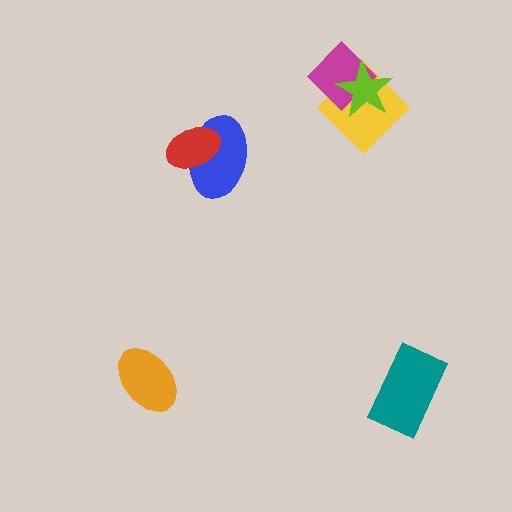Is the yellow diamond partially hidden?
Yes, it is partially covered by another shape.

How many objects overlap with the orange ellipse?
0 objects overlap with the orange ellipse.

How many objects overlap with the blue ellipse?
1 object overlaps with the blue ellipse.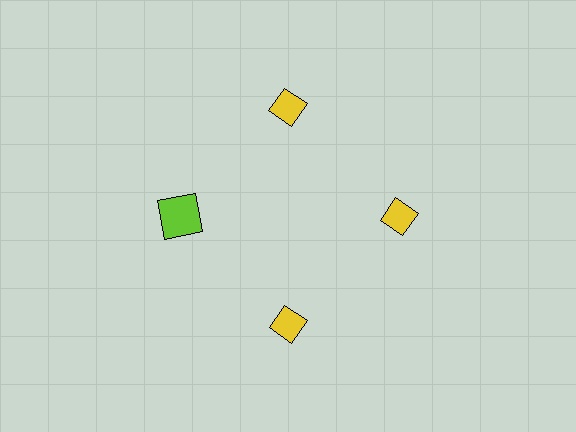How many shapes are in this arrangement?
There are 4 shapes arranged in a ring pattern.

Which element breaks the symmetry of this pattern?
The lime square at roughly the 9 o'clock position breaks the symmetry. All other shapes are yellow diamonds.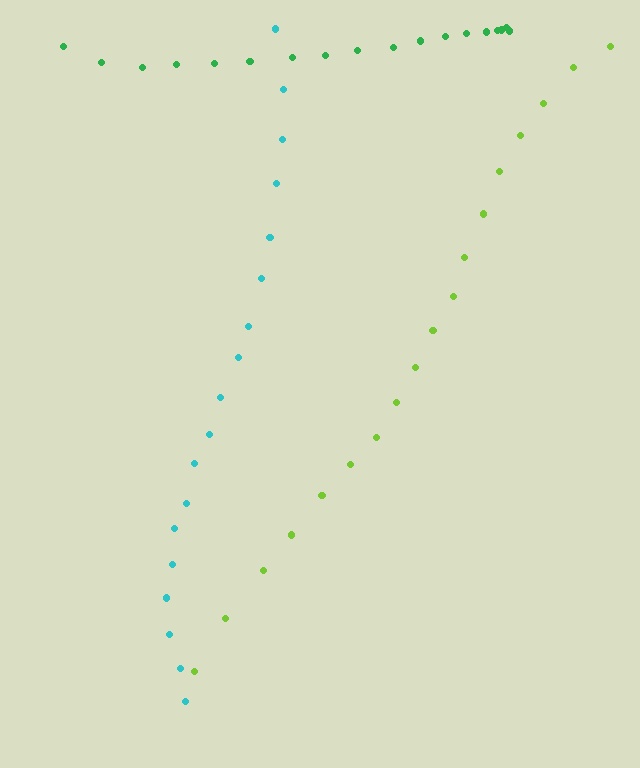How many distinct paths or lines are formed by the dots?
There are 3 distinct paths.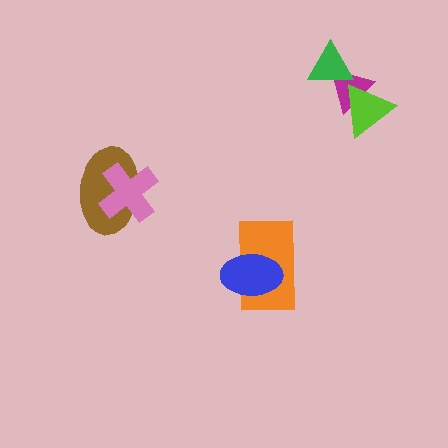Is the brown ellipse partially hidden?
Yes, it is partially covered by another shape.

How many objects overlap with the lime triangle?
1 object overlaps with the lime triangle.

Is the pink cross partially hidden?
No, no other shape covers it.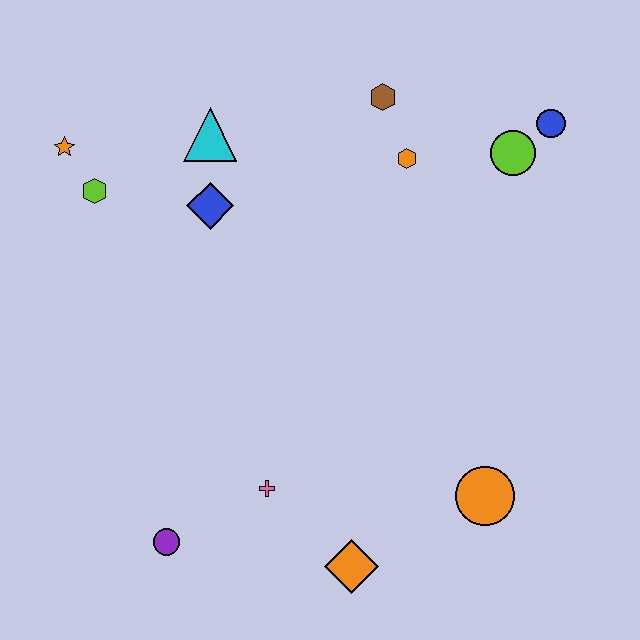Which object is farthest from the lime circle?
The purple circle is farthest from the lime circle.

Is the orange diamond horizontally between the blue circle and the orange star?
Yes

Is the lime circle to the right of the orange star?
Yes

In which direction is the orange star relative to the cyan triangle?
The orange star is to the left of the cyan triangle.